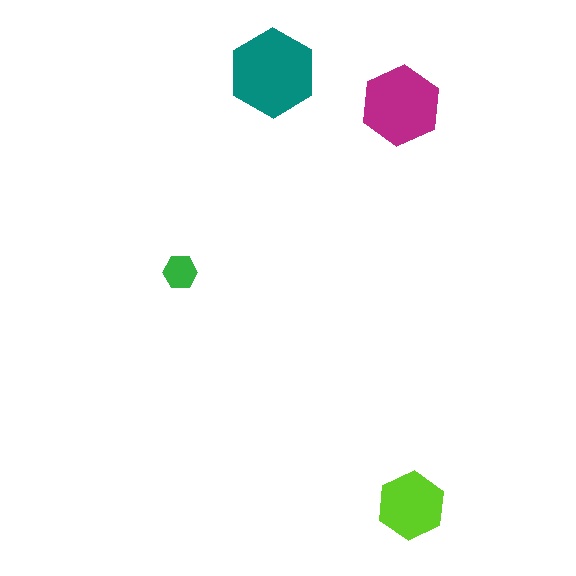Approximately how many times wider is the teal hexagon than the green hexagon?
About 2.5 times wider.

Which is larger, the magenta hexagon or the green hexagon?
The magenta one.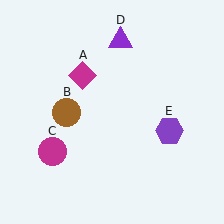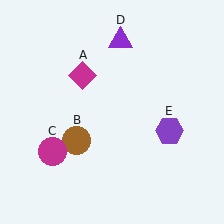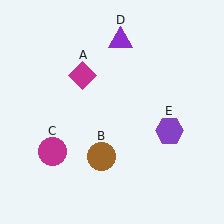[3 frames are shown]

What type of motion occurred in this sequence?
The brown circle (object B) rotated counterclockwise around the center of the scene.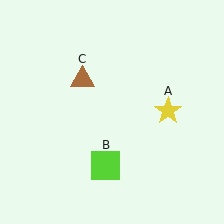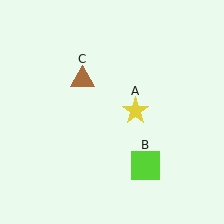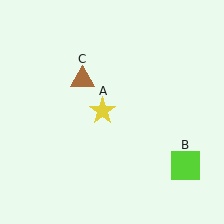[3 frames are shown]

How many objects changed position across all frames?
2 objects changed position: yellow star (object A), lime square (object B).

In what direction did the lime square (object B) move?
The lime square (object B) moved right.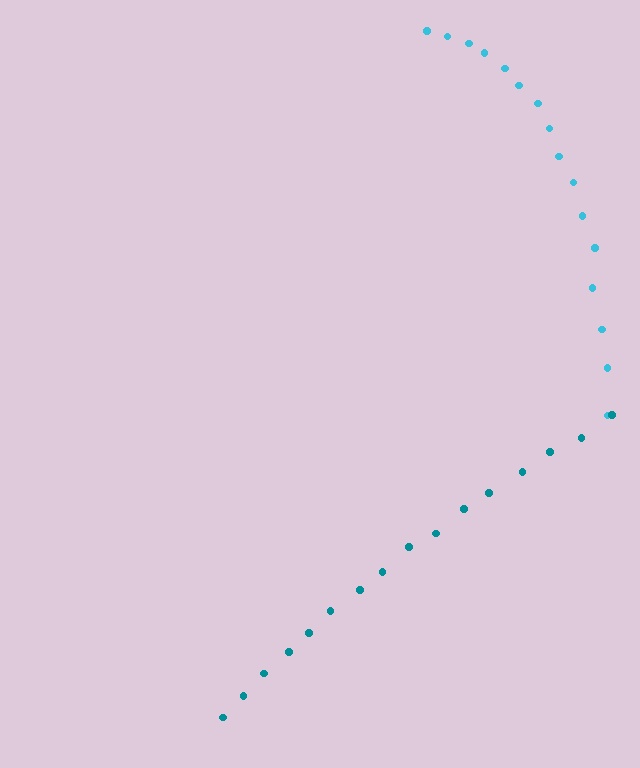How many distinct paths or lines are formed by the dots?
There are 2 distinct paths.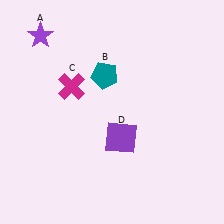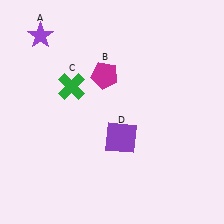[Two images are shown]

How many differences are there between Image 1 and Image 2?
There are 2 differences between the two images.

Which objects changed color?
B changed from teal to magenta. C changed from magenta to green.